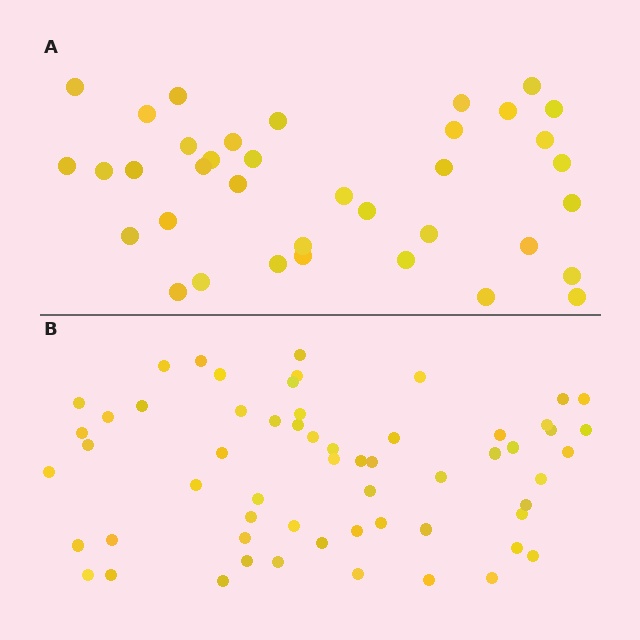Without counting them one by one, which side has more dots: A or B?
Region B (the bottom region) has more dots.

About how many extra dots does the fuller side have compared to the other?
Region B has approximately 20 more dots than region A.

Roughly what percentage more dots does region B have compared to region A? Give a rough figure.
About 60% more.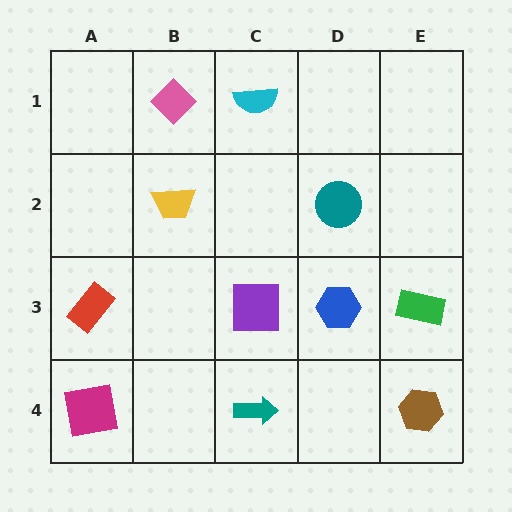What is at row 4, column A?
A magenta square.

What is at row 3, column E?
A green rectangle.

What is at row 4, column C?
A teal arrow.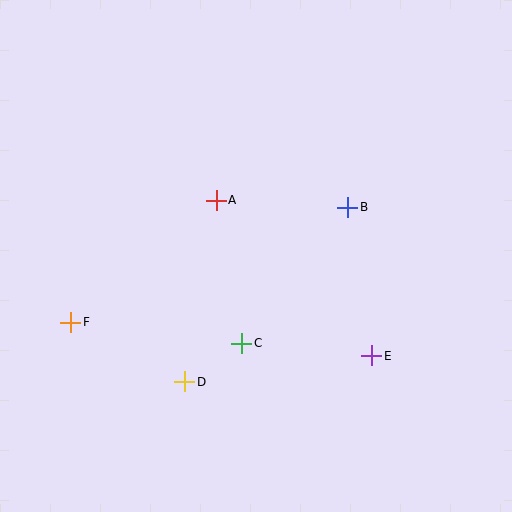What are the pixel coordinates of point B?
Point B is at (348, 207).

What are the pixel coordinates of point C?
Point C is at (242, 343).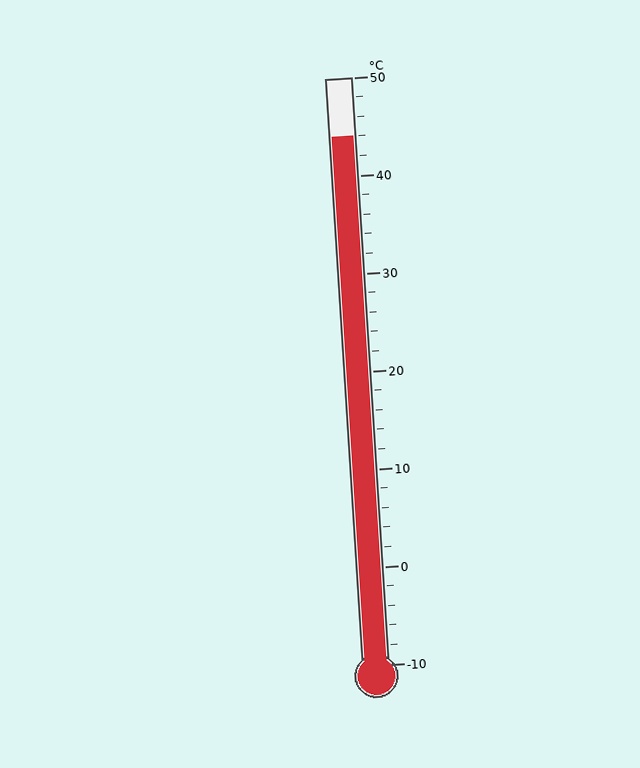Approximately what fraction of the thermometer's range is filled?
The thermometer is filled to approximately 90% of its range.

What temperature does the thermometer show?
The thermometer shows approximately 44°C.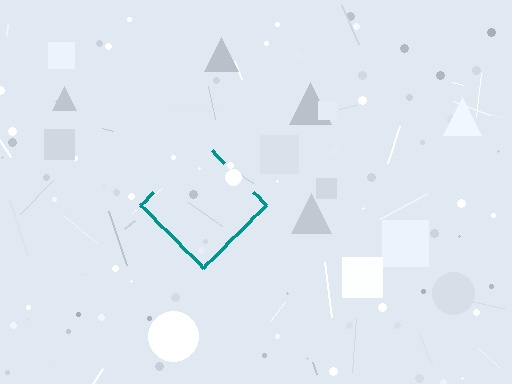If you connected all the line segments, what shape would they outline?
They would outline a diamond.